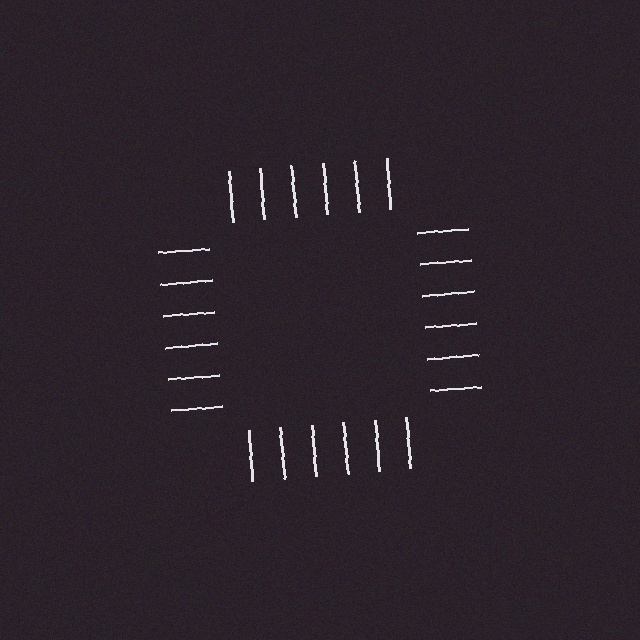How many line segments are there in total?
24 — 6 along each of the 4 edges.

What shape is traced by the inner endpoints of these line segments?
An illusory square — the line segments terminate on its edges but no continuous stroke is drawn.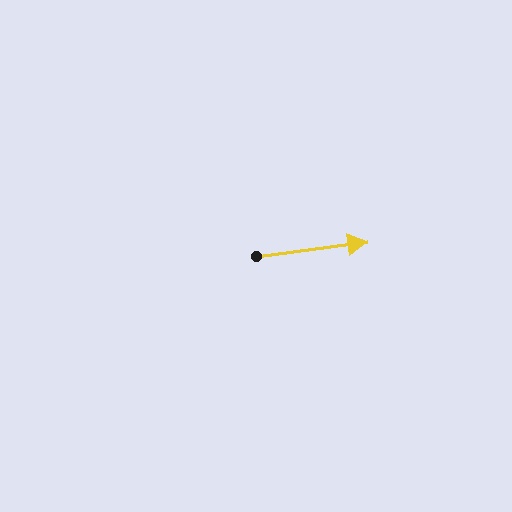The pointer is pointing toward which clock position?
Roughly 3 o'clock.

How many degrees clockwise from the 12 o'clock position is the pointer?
Approximately 83 degrees.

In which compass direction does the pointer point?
East.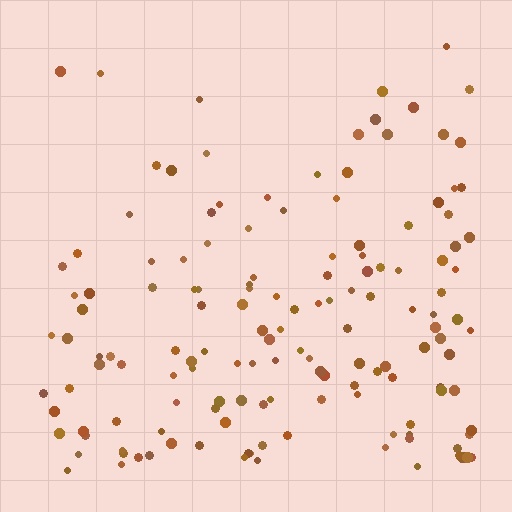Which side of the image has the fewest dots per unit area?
The top.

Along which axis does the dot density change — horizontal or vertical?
Vertical.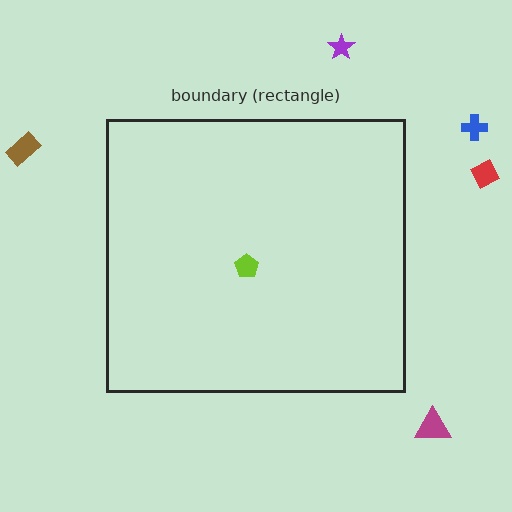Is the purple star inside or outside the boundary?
Outside.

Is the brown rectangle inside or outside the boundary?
Outside.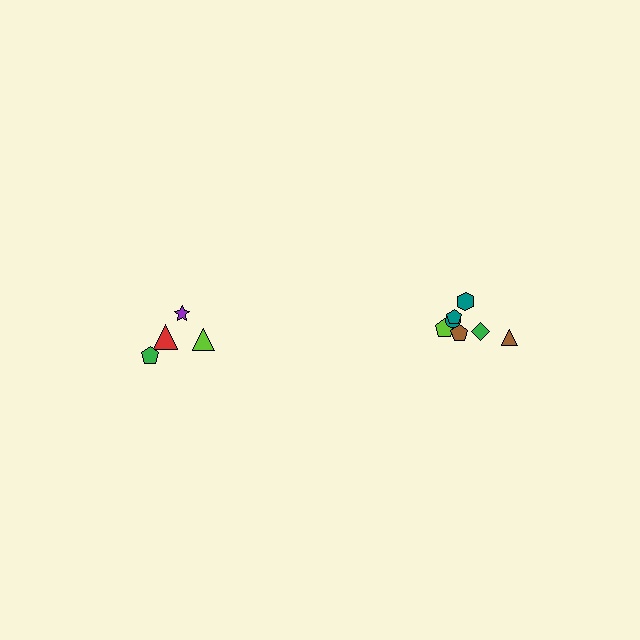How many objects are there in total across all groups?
There are 11 objects.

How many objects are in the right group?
There are 7 objects.